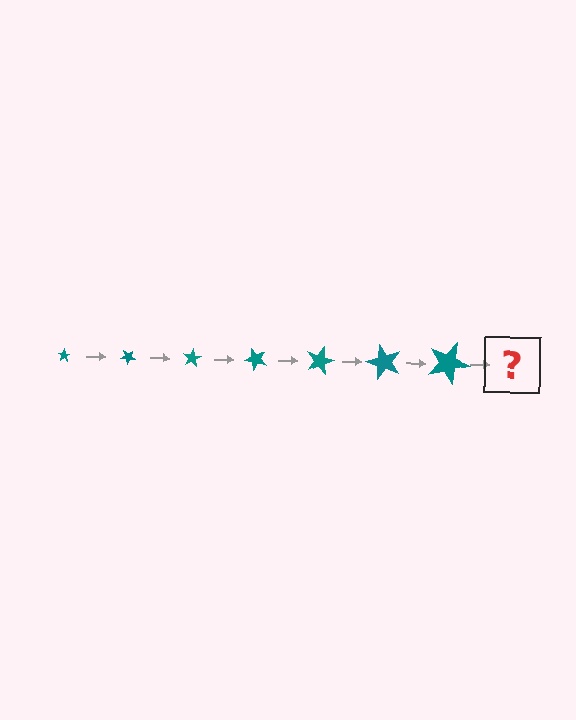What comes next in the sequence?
The next element should be a star, larger than the previous one and rotated 280 degrees from the start.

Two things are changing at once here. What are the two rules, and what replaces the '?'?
The two rules are that the star grows larger each step and it rotates 40 degrees each step. The '?' should be a star, larger than the previous one and rotated 280 degrees from the start.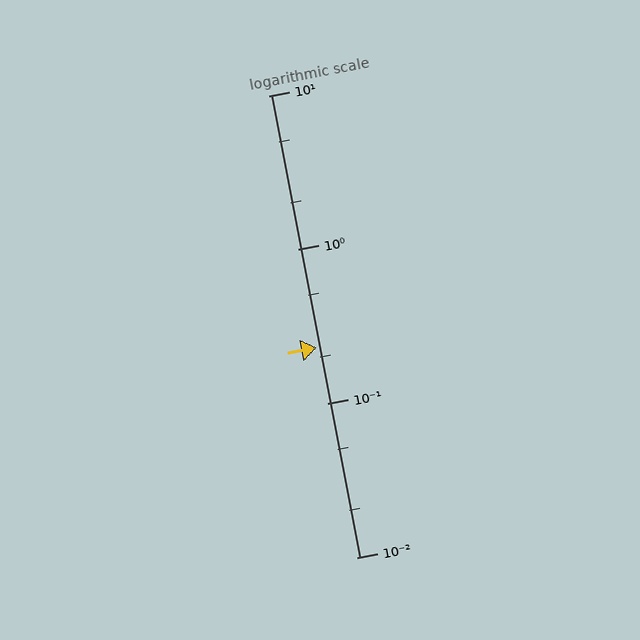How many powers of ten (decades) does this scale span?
The scale spans 3 decades, from 0.01 to 10.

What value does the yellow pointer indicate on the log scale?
The pointer indicates approximately 0.23.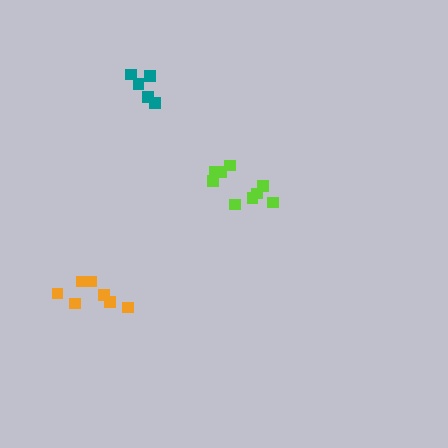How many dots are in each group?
Group 1: 9 dots, Group 2: 7 dots, Group 3: 5 dots (21 total).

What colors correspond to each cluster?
The clusters are colored: lime, orange, teal.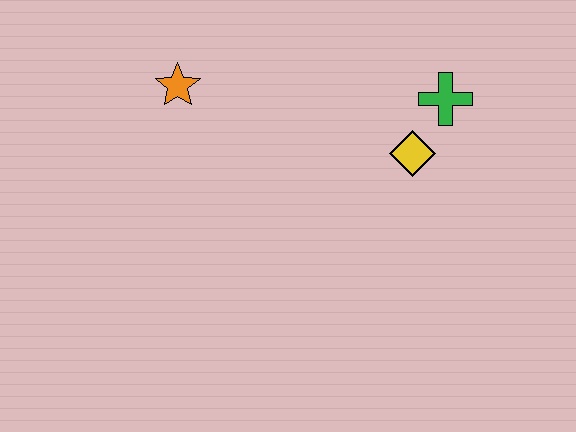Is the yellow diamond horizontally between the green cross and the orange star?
Yes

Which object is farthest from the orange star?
The green cross is farthest from the orange star.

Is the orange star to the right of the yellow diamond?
No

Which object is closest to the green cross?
The yellow diamond is closest to the green cross.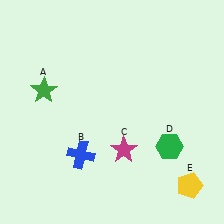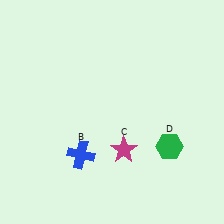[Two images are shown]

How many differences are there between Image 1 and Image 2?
There are 2 differences between the two images.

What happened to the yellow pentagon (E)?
The yellow pentagon (E) was removed in Image 2. It was in the bottom-right area of Image 1.